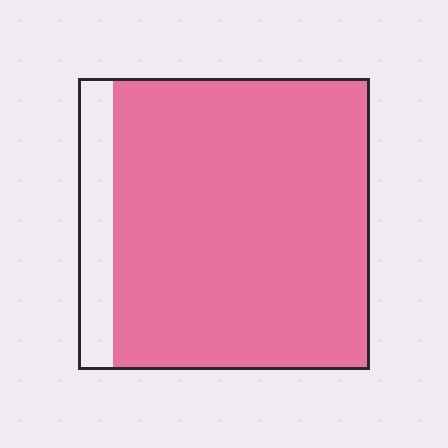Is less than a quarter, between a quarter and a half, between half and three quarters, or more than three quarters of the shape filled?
More than three quarters.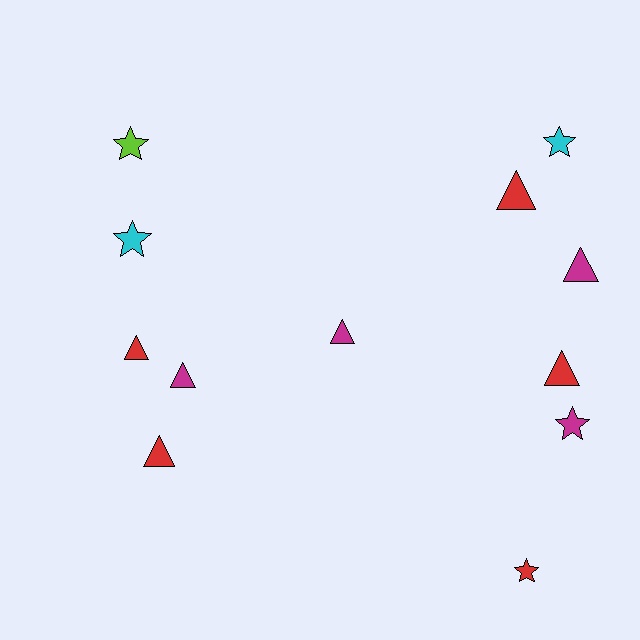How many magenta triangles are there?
There are 3 magenta triangles.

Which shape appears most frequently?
Triangle, with 7 objects.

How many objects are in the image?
There are 12 objects.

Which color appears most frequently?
Red, with 5 objects.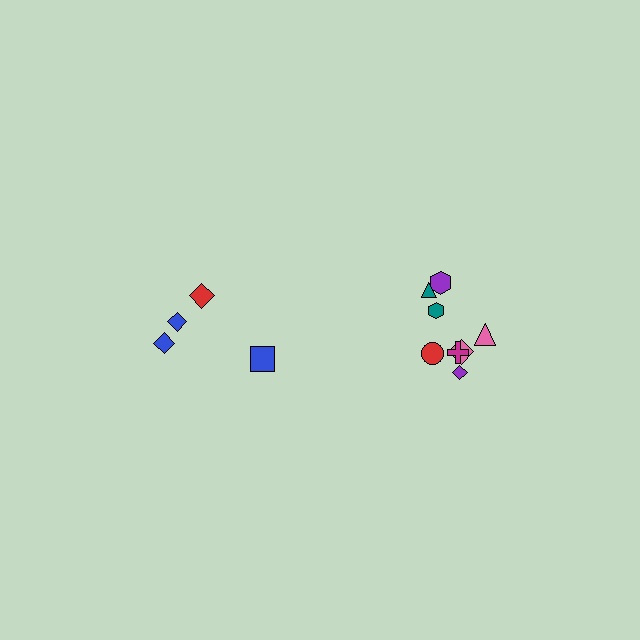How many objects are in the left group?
There are 4 objects.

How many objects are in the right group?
There are 8 objects.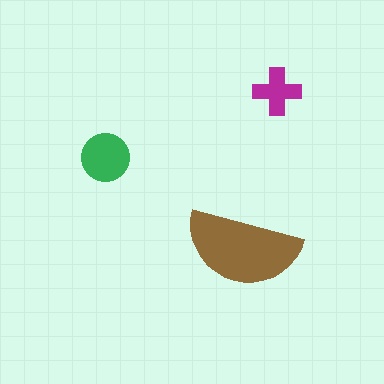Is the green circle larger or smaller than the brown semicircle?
Smaller.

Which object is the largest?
The brown semicircle.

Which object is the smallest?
The magenta cross.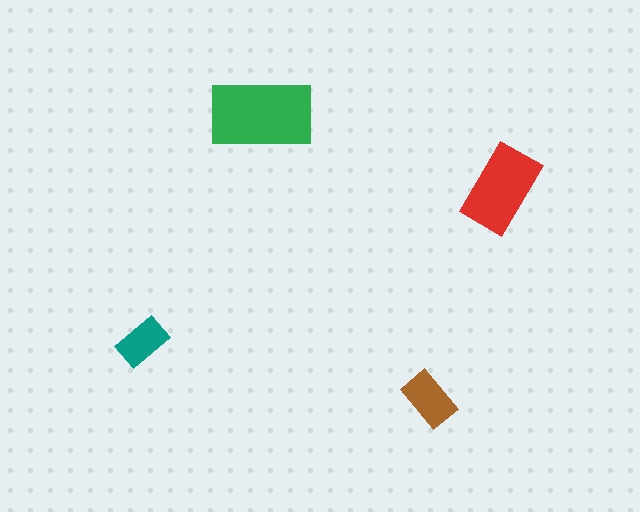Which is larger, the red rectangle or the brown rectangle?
The red one.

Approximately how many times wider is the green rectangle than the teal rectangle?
About 2 times wider.